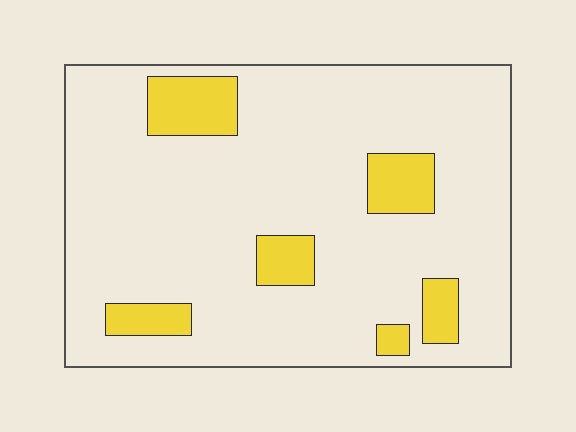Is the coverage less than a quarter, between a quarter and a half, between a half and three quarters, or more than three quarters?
Less than a quarter.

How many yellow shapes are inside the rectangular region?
6.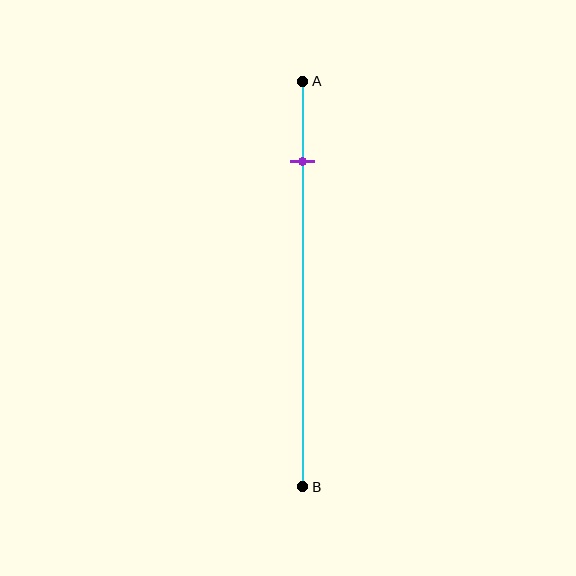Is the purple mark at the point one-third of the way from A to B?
No, the mark is at about 20% from A, not at the 33% one-third point.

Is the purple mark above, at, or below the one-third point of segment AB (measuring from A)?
The purple mark is above the one-third point of segment AB.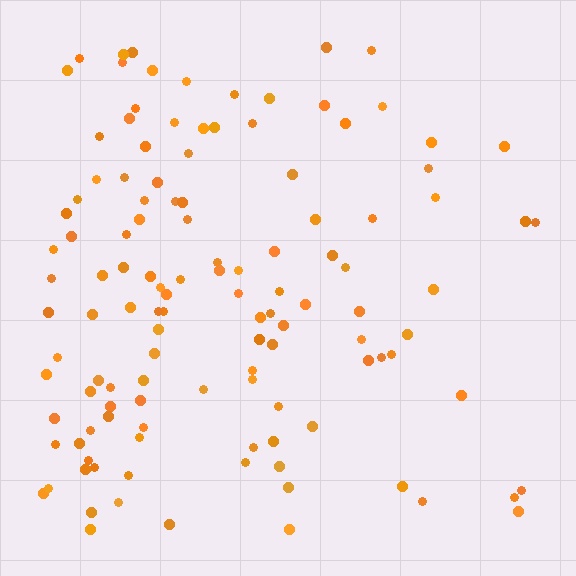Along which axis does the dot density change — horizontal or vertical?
Horizontal.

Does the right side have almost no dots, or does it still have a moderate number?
Still a moderate number, just noticeably fewer than the left.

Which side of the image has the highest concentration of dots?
The left.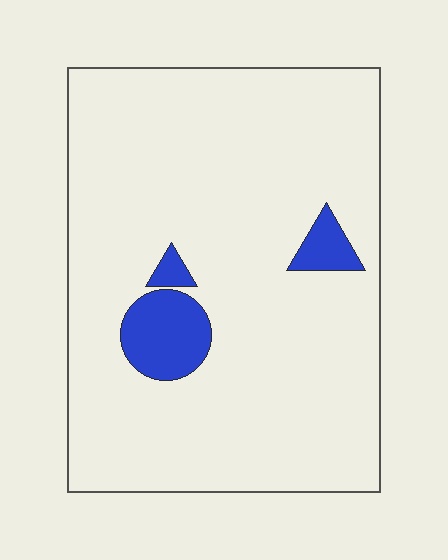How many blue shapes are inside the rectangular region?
3.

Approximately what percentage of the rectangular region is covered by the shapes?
Approximately 10%.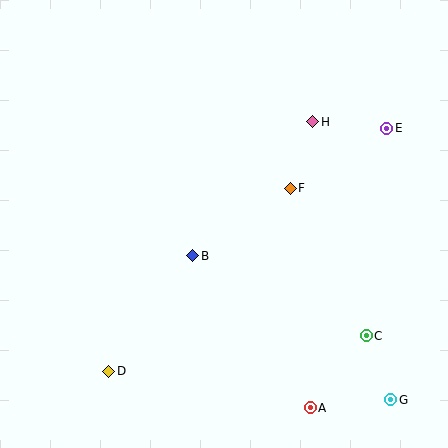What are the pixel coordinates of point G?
Point G is at (391, 400).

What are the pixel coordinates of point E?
Point E is at (387, 128).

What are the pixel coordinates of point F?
Point F is at (290, 188).